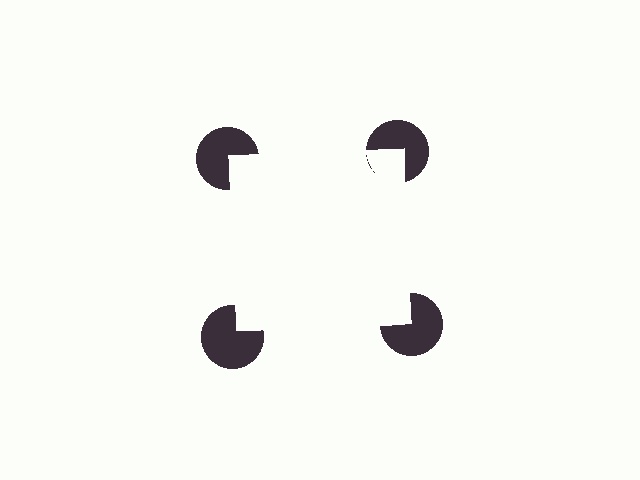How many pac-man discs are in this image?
There are 4 — one at each vertex of the illusory square.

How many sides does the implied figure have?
4 sides.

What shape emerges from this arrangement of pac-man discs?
An illusory square — its edges are inferred from the aligned wedge cuts in the pac-man discs, not physically drawn.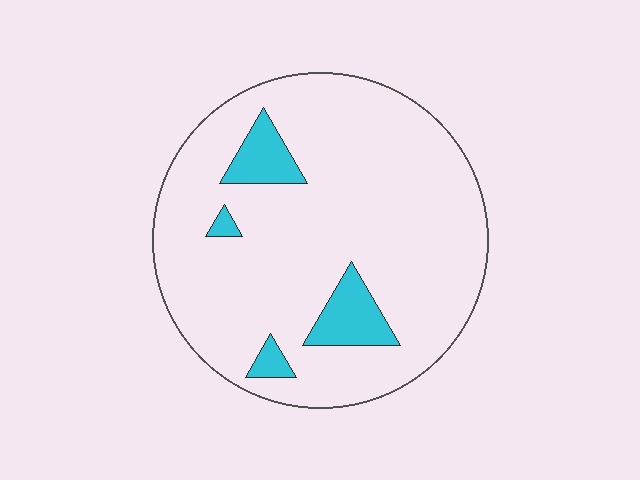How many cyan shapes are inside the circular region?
4.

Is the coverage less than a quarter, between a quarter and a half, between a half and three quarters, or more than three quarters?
Less than a quarter.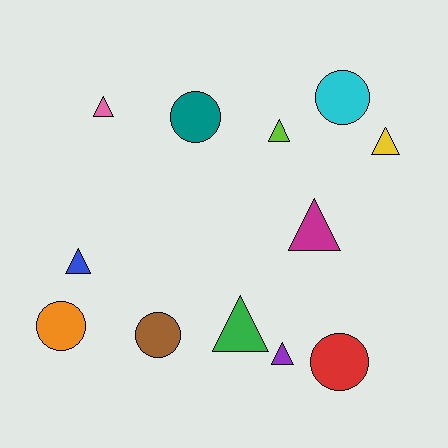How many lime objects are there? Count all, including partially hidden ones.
There is 1 lime object.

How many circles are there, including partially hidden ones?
There are 5 circles.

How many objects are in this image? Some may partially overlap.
There are 12 objects.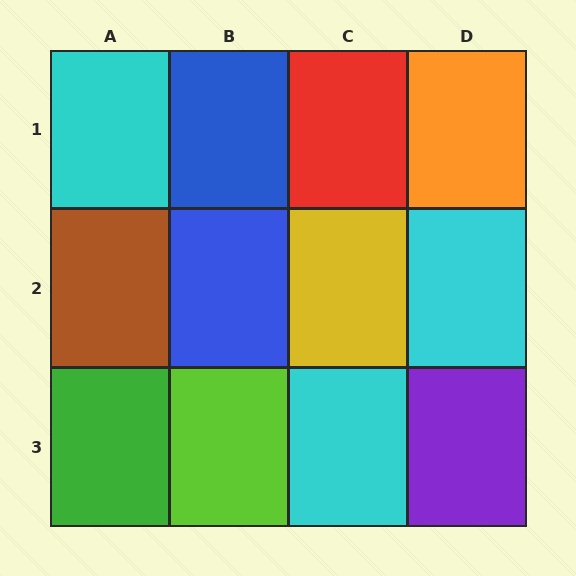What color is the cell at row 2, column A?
Brown.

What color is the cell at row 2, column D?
Cyan.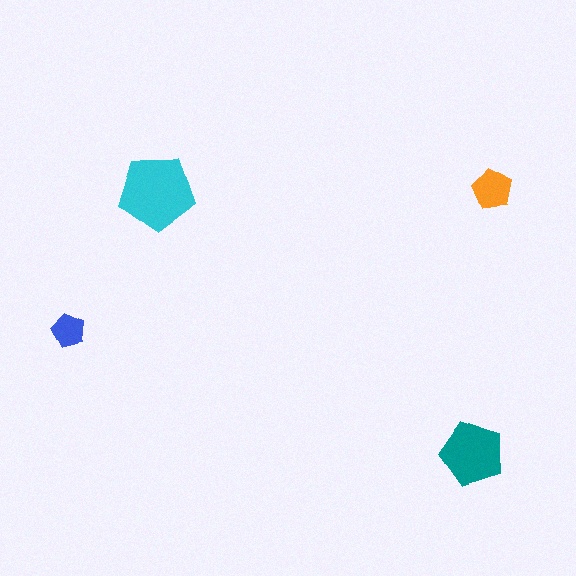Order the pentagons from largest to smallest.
the cyan one, the teal one, the orange one, the blue one.